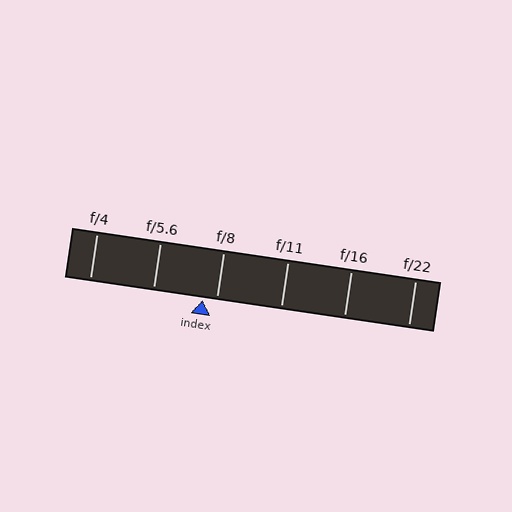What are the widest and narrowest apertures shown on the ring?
The widest aperture shown is f/4 and the narrowest is f/22.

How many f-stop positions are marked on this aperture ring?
There are 6 f-stop positions marked.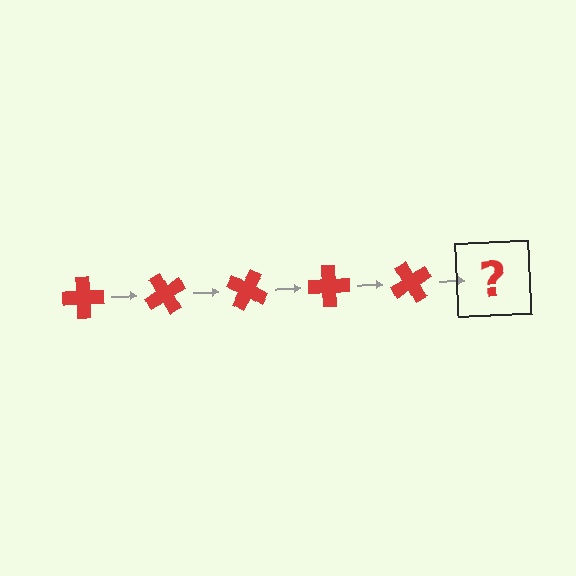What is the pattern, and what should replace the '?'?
The pattern is that the cross rotates 60 degrees each step. The '?' should be a red cross rotated 300 degrees.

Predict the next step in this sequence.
The next step is a red cross rotated 300 degrees.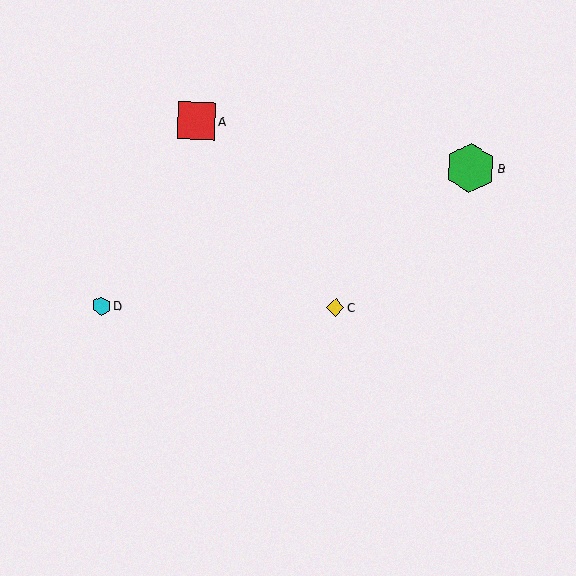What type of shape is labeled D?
Shape D is a cyan hexagon.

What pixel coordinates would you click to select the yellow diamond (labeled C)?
Click at (335, 307) to select the yellow diamond C.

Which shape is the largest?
The green hexagon (labeled B) is the largest.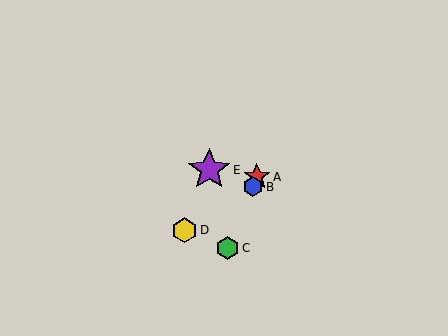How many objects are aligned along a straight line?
3 objects (A, B, C) are aligned along a straight line.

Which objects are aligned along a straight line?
Objects A, B, C are aligned along a straight line.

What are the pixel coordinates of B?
Object B is at (253, 187).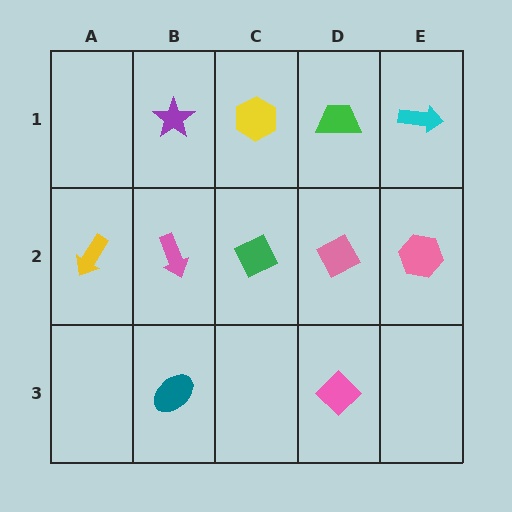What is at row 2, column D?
A pink diamond.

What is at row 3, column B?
A teal ellipse.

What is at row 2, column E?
A pink hexagon.